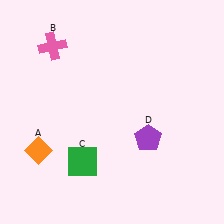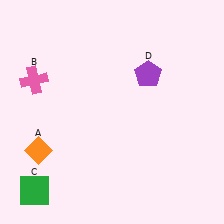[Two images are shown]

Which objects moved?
The objects that moved are: the pink cross (B), the green square (C), the purple pentagon (D).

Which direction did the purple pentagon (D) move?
The purple pentagon (D) moved up.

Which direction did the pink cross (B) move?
The pink cross (B) moved down.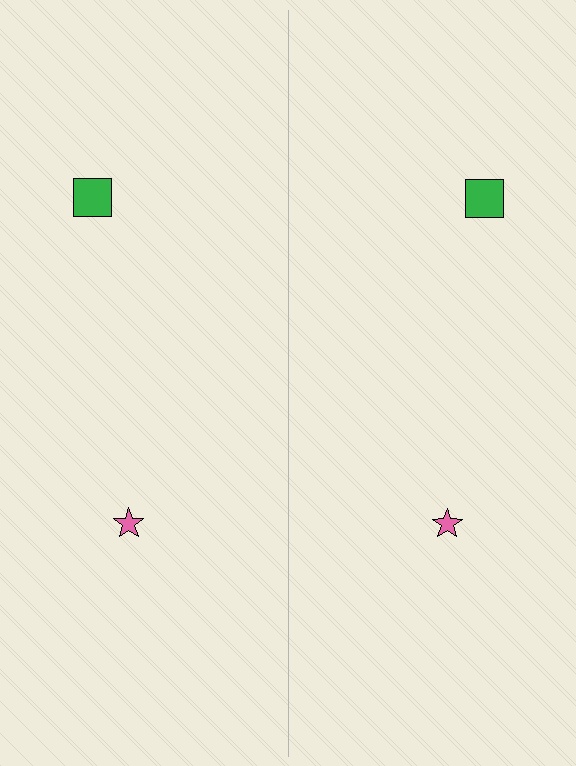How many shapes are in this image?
There are 4 shapes in this image.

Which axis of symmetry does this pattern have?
The pattern has a vertical axis of symmetry running through the center of the image.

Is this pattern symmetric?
Yes, this pattern has bilateral (reflection) symmetry.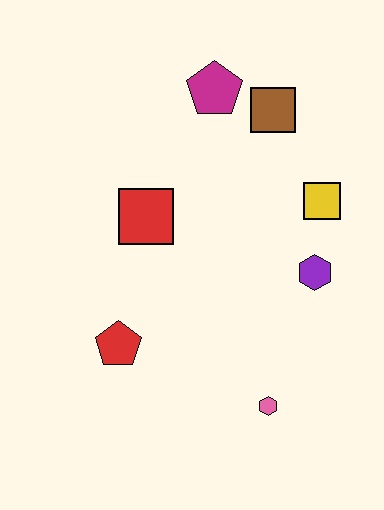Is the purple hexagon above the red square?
No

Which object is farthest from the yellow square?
The red pentagon is farthest from the yellow square.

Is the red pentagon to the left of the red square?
Yes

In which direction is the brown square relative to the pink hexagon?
The brown square is above the pink hexagon.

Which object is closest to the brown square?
The magenta pentagon is closest to the brown square.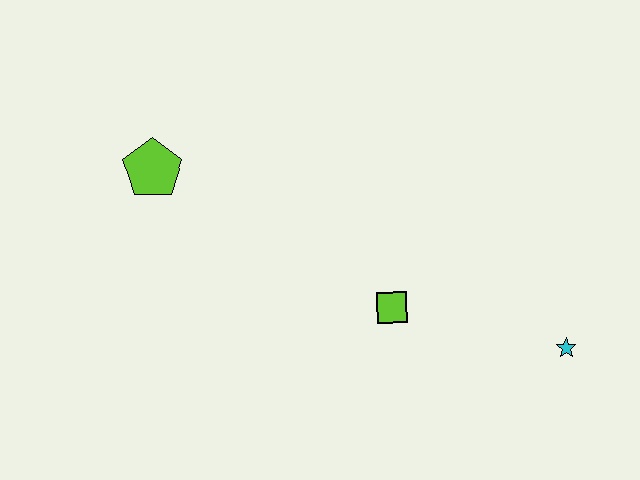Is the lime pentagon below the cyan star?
No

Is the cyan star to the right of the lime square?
Yes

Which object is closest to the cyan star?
The lime square is closest to the cyan star.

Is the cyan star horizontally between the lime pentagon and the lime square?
No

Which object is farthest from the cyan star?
The lime pentagon is farthest from the cyan star.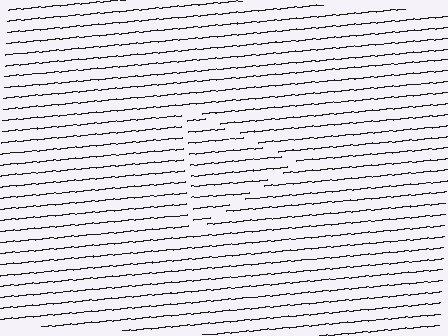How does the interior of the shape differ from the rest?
The interior of the shape contains the same grating, shifted by half a period — the contour is defined by the phase discontinuity where line-ends from the inner and outer gratings abut.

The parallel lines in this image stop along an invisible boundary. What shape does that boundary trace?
An illusory triangle. The interior of the shape contains the same grating, shifted by half a period — the contour is defined by the phase discontinuity where line-ends from the inner and outer gratings abut.